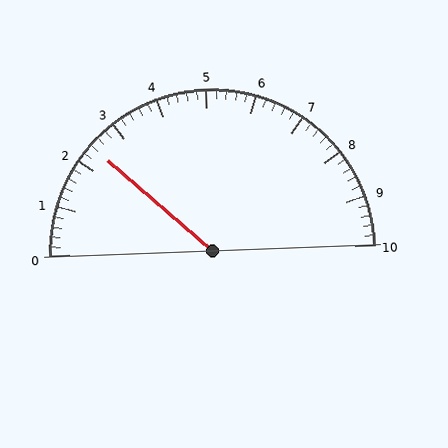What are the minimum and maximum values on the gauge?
The gauge ranges from 0 to 10.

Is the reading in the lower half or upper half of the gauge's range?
The reading is in the lower half of the range (0 to 10).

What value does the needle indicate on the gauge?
The needle indicates approximately 2.4.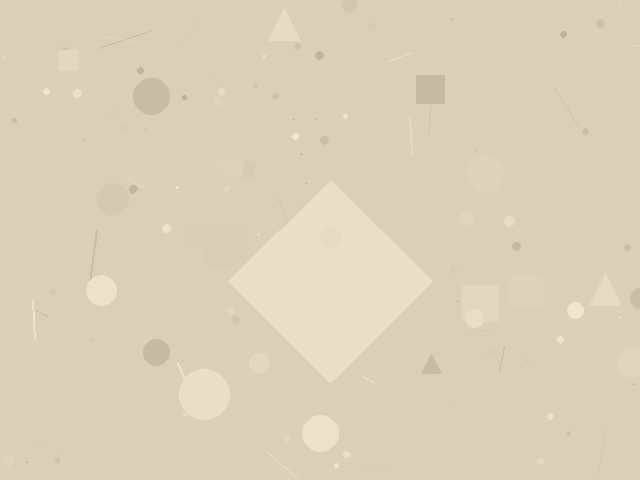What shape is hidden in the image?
A diamond is hidden in the image.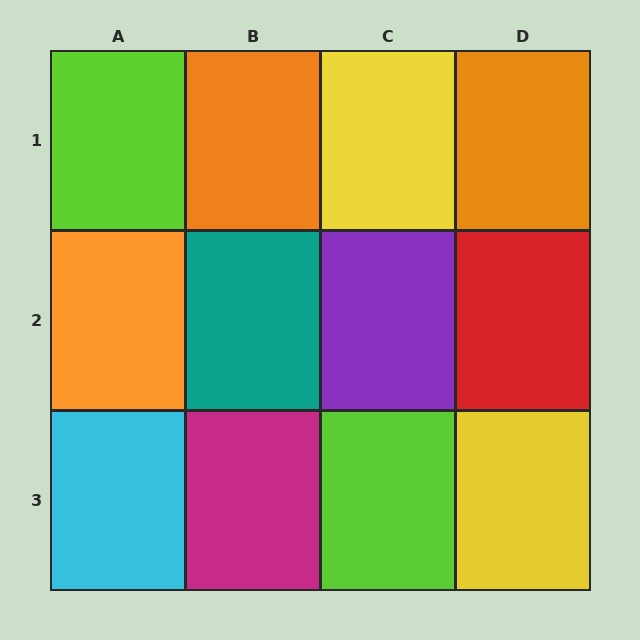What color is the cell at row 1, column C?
Yellow.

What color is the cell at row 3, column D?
Yellow.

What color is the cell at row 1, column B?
Orange.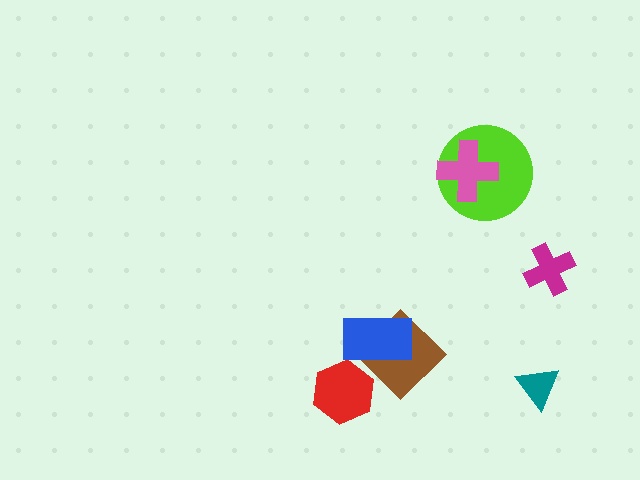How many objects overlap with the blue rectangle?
1 object overlaps with the blue rectangle.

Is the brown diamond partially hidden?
Yes, it is partially covered by another shape.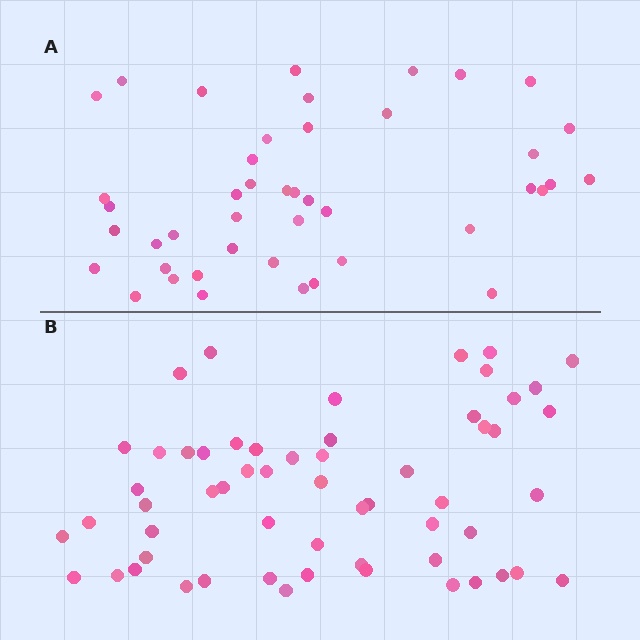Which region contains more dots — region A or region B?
Region B (the bottom region) has more dots.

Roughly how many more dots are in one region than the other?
Region B has approximately 15 more dots than region A.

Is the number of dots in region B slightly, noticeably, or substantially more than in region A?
Region B has noticeably more, but not dramatically so. The ratio is roughly 1.3 to 1.